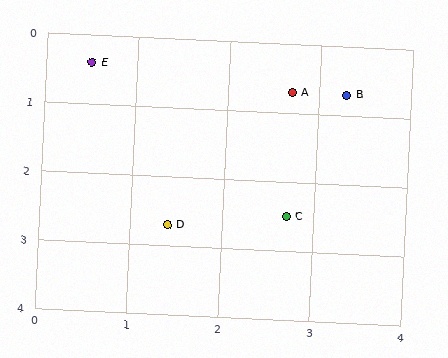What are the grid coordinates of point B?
Point B is at approximately (3.3, 0.7).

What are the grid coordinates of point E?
Point E is at approximately (0.5, 0.4).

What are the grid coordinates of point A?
Point A is at approximately (2.7, 0.7).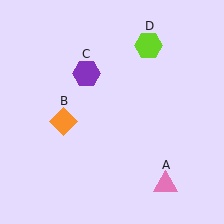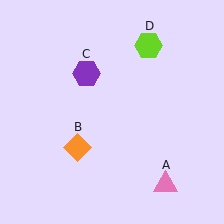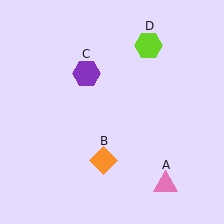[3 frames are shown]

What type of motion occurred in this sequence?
The orange diamond (object B) rotated counterclockwise around the center of the scene.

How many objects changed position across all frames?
1 object changed position: orange diamond (object B).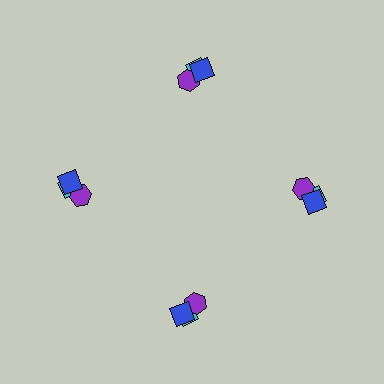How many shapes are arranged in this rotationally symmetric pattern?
There are 12 shapes, arranged in 4 groups of 3.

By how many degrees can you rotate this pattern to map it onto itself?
The pattern maps onto itself every 90 degrees of rotation.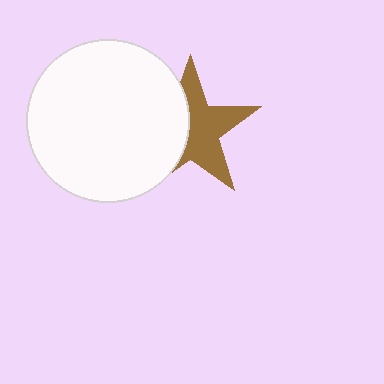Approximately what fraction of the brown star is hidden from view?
Roughly 43% of the brown star is hidden behind the white circle.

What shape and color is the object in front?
The object in front is a white circle.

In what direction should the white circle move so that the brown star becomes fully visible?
The white circle should move left. That is the shortest direction to clear the overlap and leave the brown star fully visible.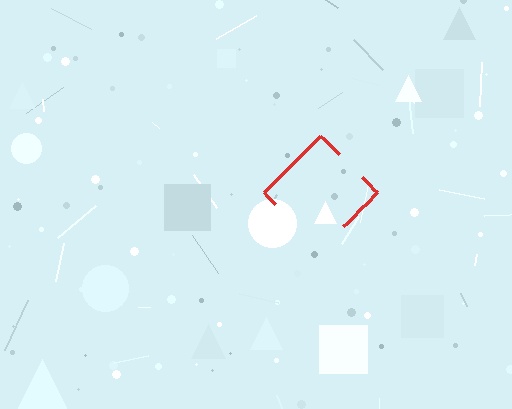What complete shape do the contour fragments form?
The contour fragments form a diamond.